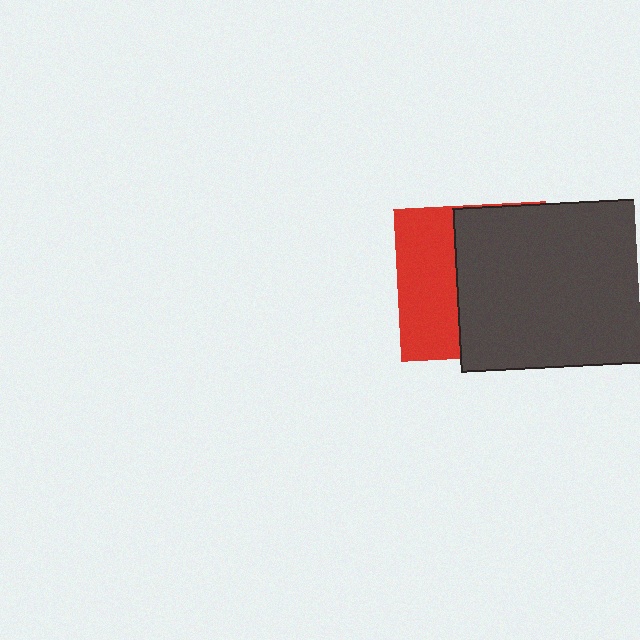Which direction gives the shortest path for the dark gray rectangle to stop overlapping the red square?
Moving right gives the shortest separation.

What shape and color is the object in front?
The object in front is a dark gray rectangle.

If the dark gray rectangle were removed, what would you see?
You would see the complete red square.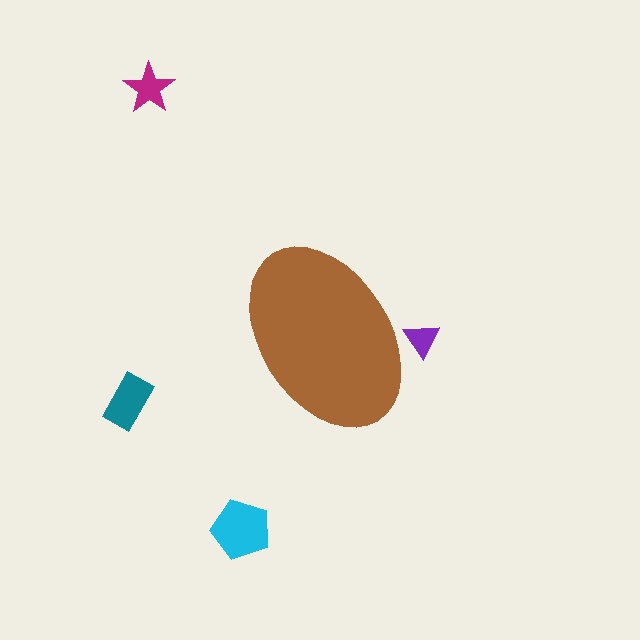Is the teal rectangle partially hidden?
No, the teal rectangle is fully visible.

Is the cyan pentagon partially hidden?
No, the cyan pentagon is fully visible.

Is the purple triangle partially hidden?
Yes, the purple triangle is partially hidden behind the brown ellipse.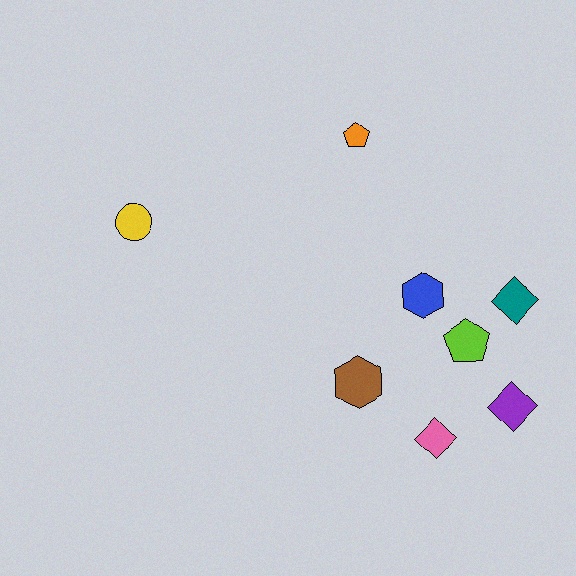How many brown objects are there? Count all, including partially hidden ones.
There is 1 brown object.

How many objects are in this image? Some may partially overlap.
There are 8 objects.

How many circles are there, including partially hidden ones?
There is 1 circle.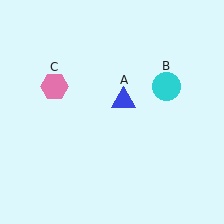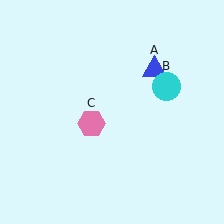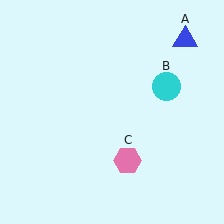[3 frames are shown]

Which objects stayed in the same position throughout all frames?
Cyan circle (object B) remained stationary.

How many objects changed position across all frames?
2 objects changed position: blue triangle (object A), pink hexagon (object C).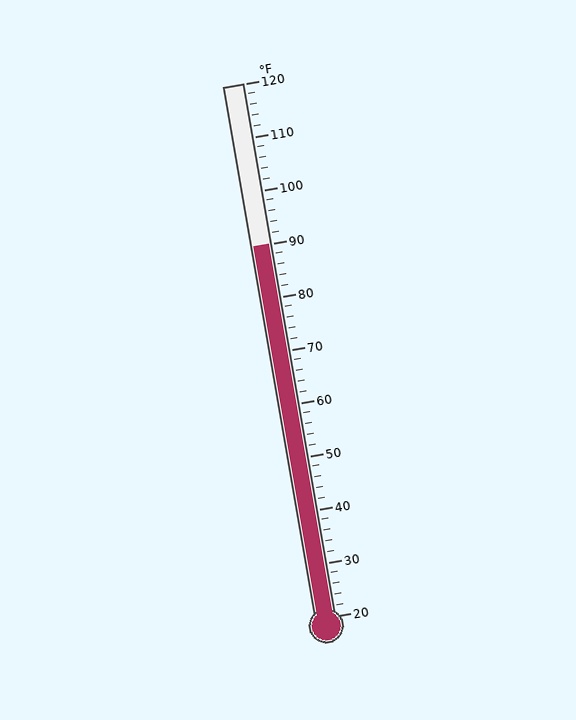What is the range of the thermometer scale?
The thermometer scale ranges from 20°F to 120°F.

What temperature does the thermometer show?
The thermometer shows approximately 90°F.